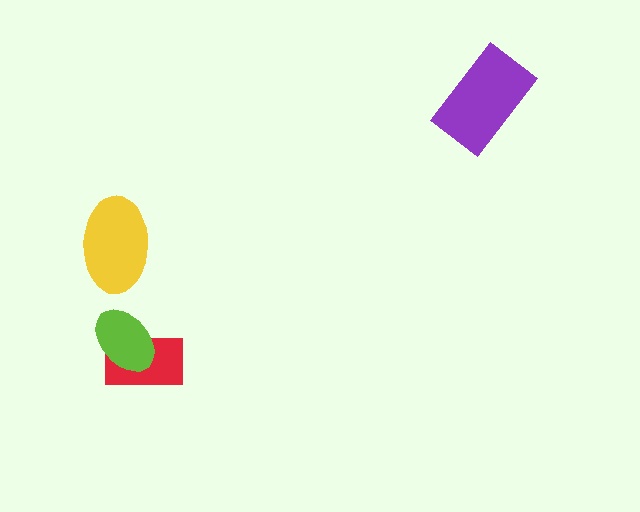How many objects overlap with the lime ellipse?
1 object overlaps with the lime ellipse.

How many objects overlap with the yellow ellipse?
0 objects overlap with the yellow ellipse.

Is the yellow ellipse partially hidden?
No, no other shape covers it.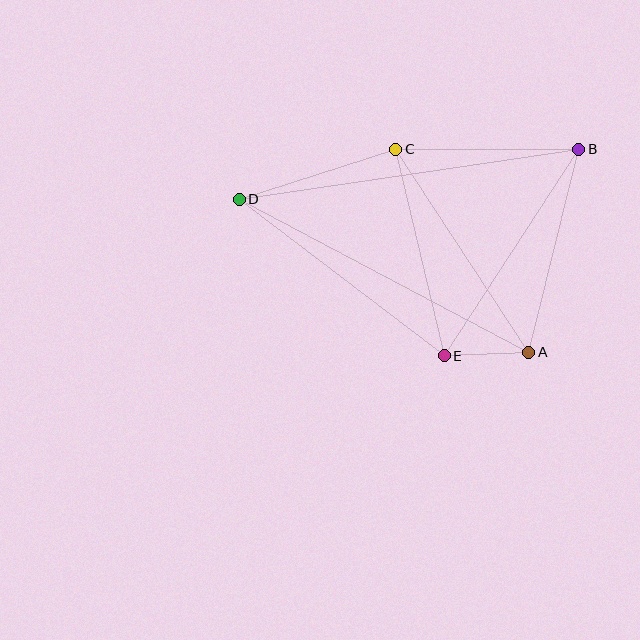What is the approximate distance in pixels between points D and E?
The distance between D and E is approximately 258 pixels.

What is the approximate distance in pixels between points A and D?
The distance between A and D is approximately 328 pixels.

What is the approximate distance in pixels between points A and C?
The distance between A and C is approximately 242 pixels.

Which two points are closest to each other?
Points A and E are closest to each other.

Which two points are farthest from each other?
Points B and D are farthest from each other.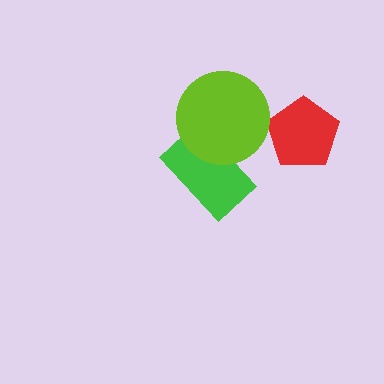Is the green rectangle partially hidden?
Yes, it is partially covered by another shape.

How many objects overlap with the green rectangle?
1 object overlaps with the green rectangle.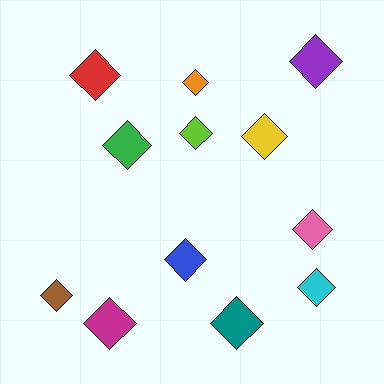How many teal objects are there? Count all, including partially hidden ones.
There is 1 teal object.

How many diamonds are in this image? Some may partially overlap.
There are 12 diamonds.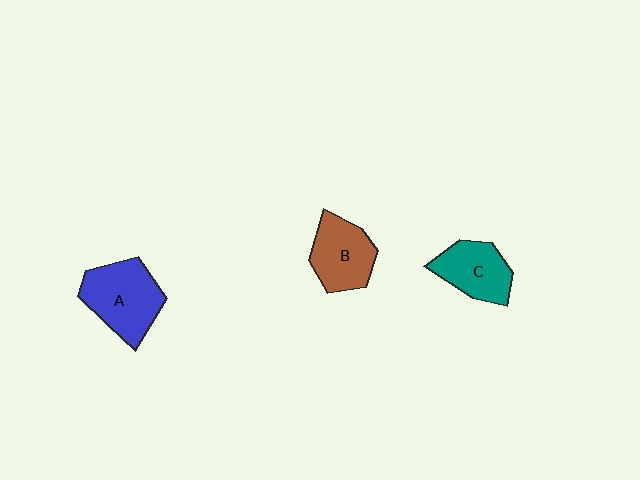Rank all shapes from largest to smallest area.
From largest to smallest: A (blue), B (brown), C (teal).